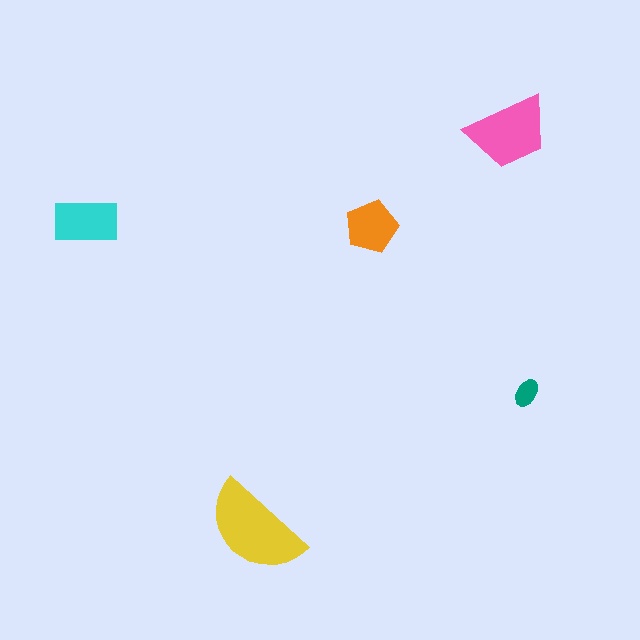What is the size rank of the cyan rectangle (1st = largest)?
3rd.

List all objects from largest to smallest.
The yellow semicircle, the pink trapezoid, the cyan rectangle, the orange pentagon, the teal ellipse.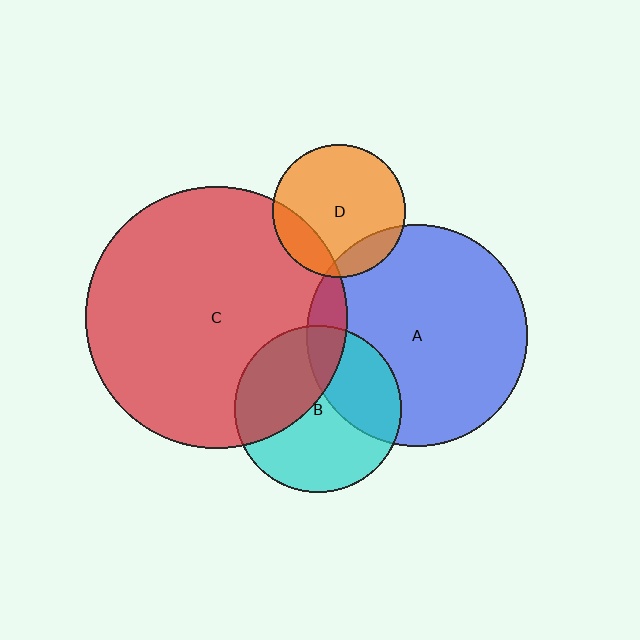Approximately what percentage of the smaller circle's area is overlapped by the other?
Approximately 40%.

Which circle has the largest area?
Circle C (red).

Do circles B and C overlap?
Yes.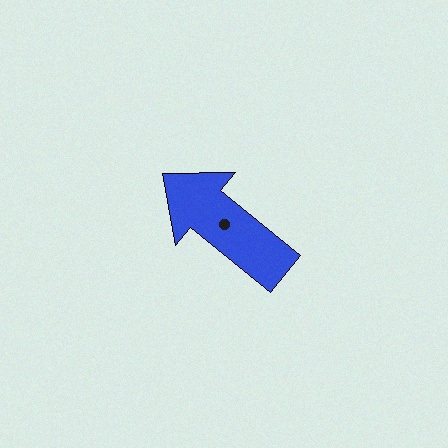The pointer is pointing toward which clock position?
Roughly 10 o'clock.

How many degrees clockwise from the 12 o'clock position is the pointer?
Approximately 309 degrees.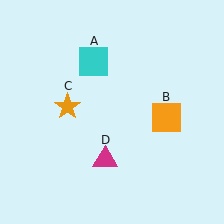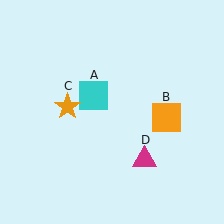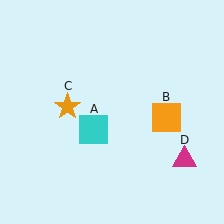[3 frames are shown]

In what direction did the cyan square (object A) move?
The cyan square (object A) moved down.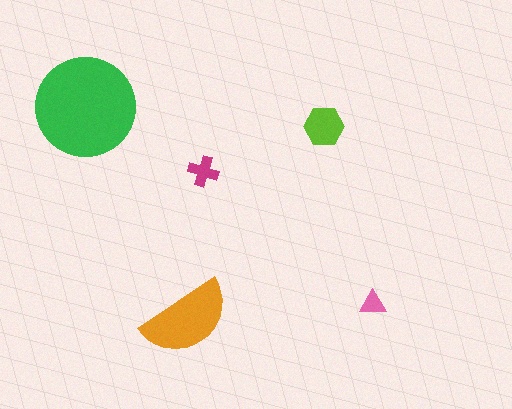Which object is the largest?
The green circle.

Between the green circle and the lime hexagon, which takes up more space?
The green circle.